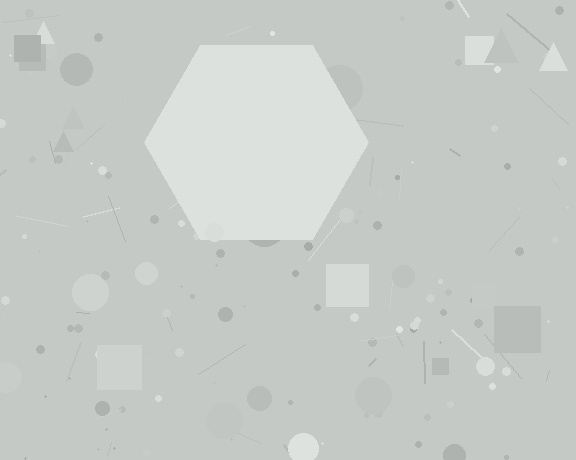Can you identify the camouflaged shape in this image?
The camouflaged shape is a hexagon.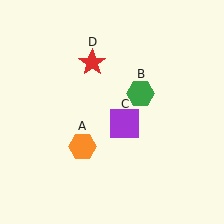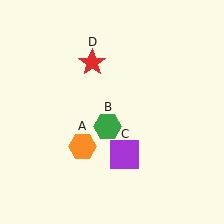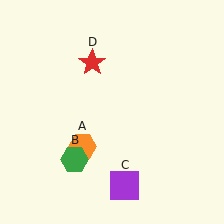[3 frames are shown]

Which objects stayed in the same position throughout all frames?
Orange hexagon (object A) and red star (object D) remained stationary.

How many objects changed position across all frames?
2 objects changed position: green hexagon (object B), purple square (object C).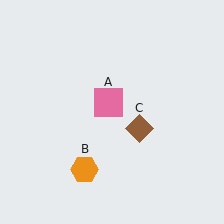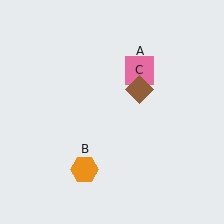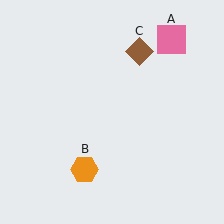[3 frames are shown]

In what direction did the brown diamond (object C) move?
The brown diamond (object C) moved up.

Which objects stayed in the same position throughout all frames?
Orange hexagon (object B) remained stationary.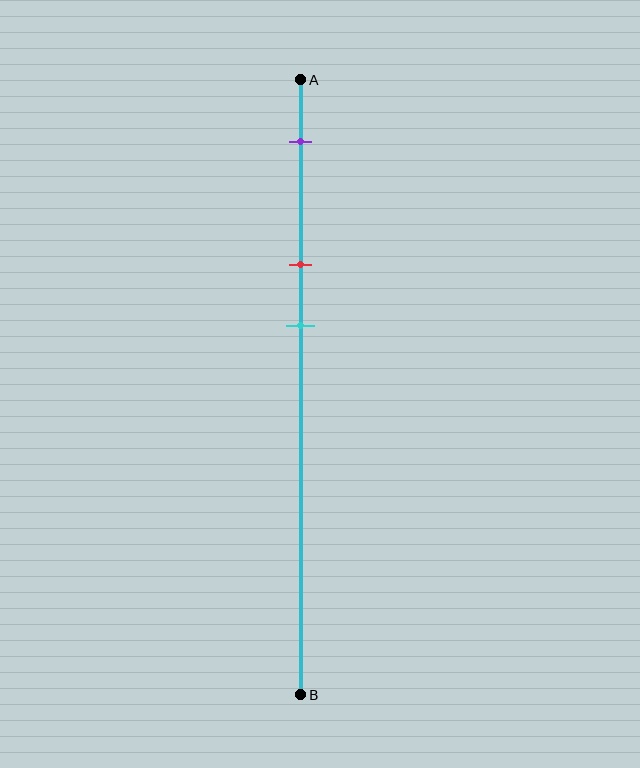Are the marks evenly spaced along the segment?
Yes, the marks are approximately evenly spaced.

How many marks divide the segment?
There are 3 marks dividing the segment.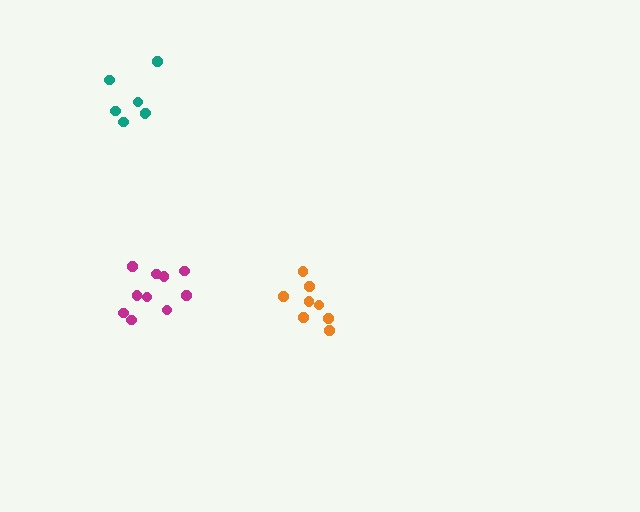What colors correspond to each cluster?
The clusters are colored: orange, magenta, teal.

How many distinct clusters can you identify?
There are 3 distinct clusters.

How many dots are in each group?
Group 1: 8 dots, Group 2: 10 dots, Group 3: 7 dots (25 total).